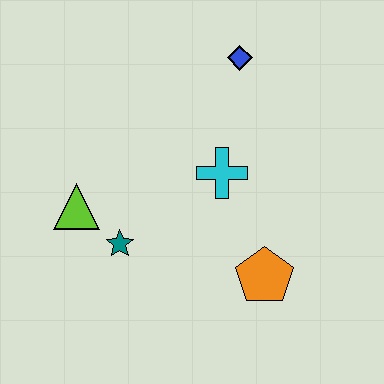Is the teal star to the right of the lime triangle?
Yes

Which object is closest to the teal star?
The lime triangle is closest to the teal star.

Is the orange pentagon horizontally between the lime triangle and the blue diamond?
No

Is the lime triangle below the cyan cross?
Yes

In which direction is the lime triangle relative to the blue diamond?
The lime triangle is to the left of the blue diamond.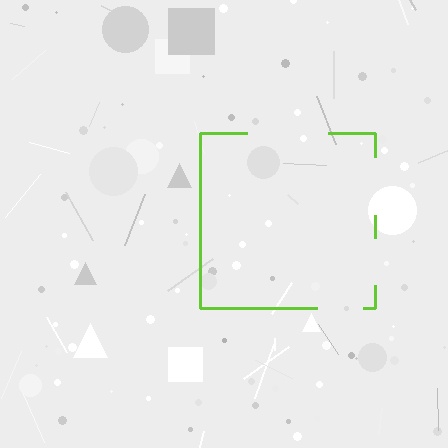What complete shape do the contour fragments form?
The contour fragments form a square.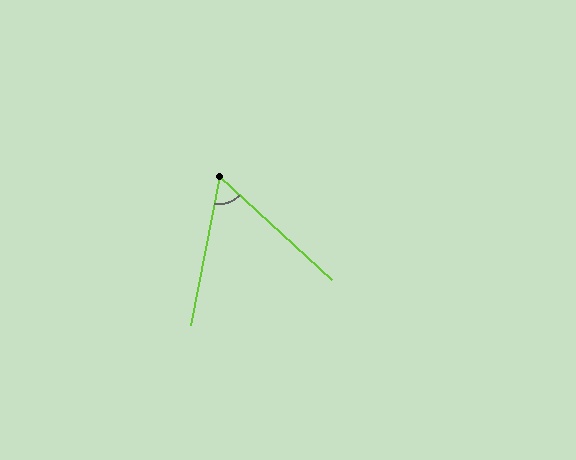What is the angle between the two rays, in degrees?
Approximately 58 degrees.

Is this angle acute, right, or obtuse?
It is acute.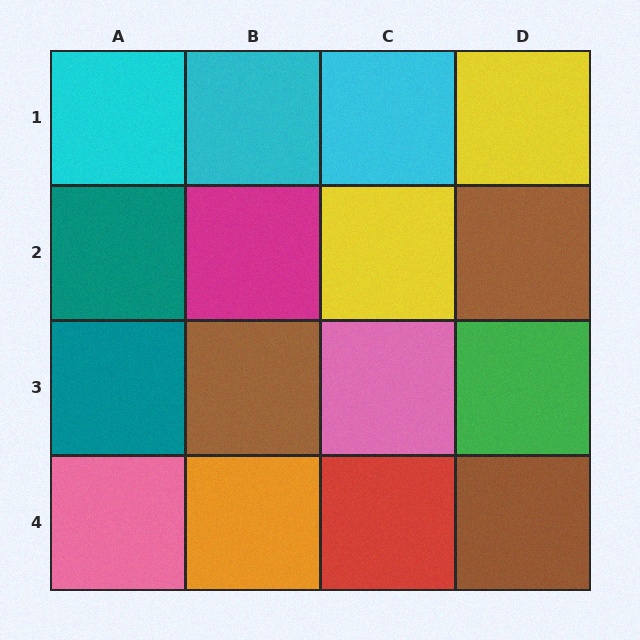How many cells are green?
1 cell is green.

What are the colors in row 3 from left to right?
Teal, brown, pink, green.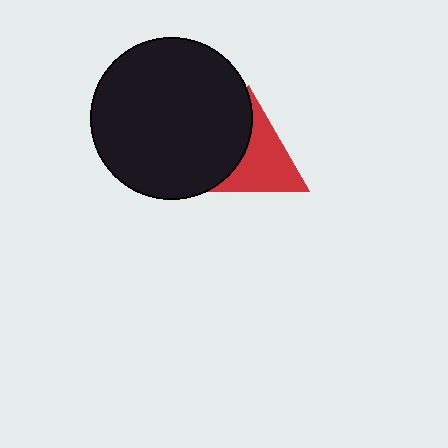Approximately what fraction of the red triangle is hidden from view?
Roughly 42% of the red triangle is hidden behind the black circle.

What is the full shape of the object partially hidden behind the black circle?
The partially hidden object is a red triangle.